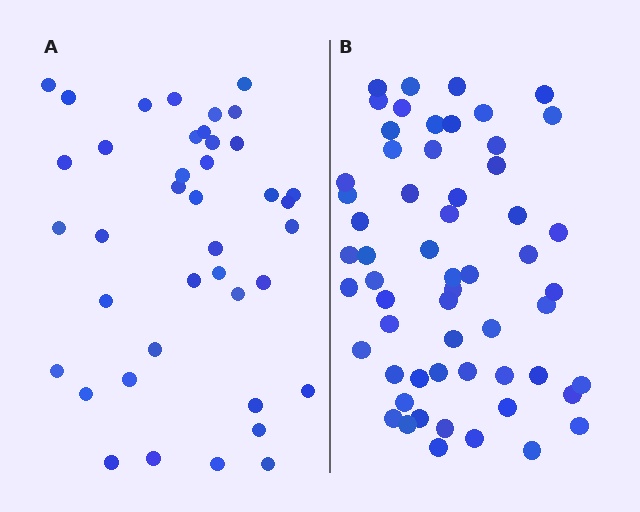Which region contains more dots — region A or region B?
Region B (the right region) has more dots.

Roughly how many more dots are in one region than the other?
Region B has approximately 20 more dots than region A.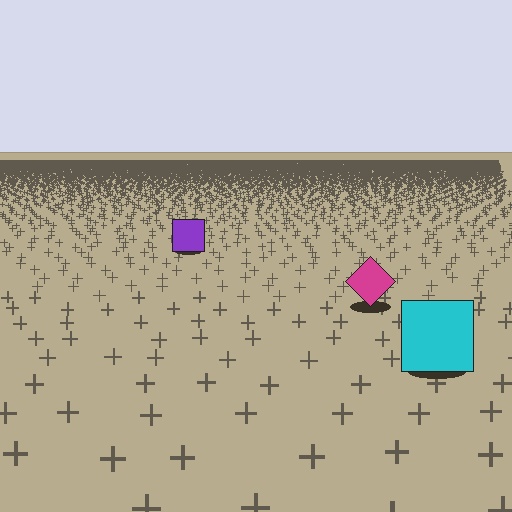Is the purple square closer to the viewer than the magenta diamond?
No. The magenta diamond is closer — you can tell from the texture gradient: the ground texture is coarser near it.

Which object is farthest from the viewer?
The purple square is farthest from the viewer. It appears smaller and the ground texture around it is denser.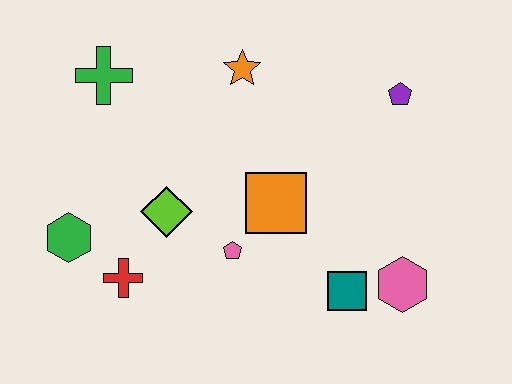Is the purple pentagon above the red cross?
Yes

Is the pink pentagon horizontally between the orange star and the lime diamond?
Yes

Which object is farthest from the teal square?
The green cross is farthest from the teal square.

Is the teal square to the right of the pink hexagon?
No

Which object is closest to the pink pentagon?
The orange square is closest to the pink pentagon.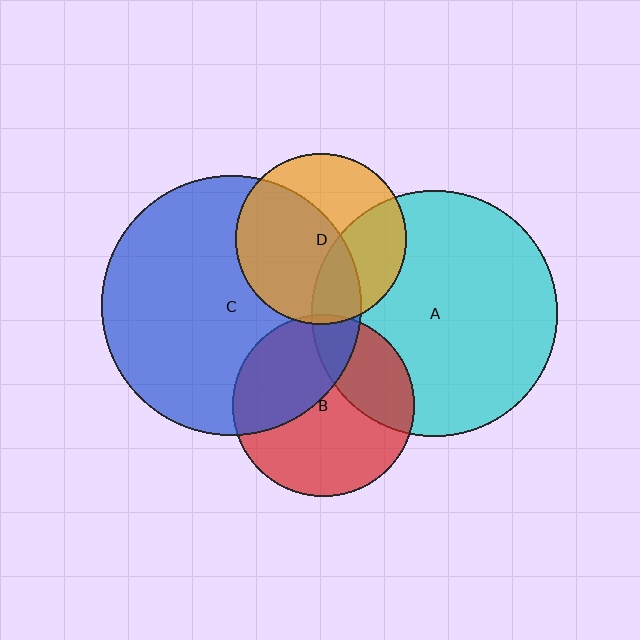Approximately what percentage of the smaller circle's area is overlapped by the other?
Approximately 30%.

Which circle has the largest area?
Circle C (blue).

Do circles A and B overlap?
Yes.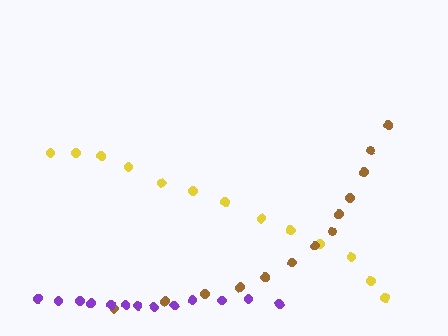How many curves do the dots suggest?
There are 3 distinct paths.